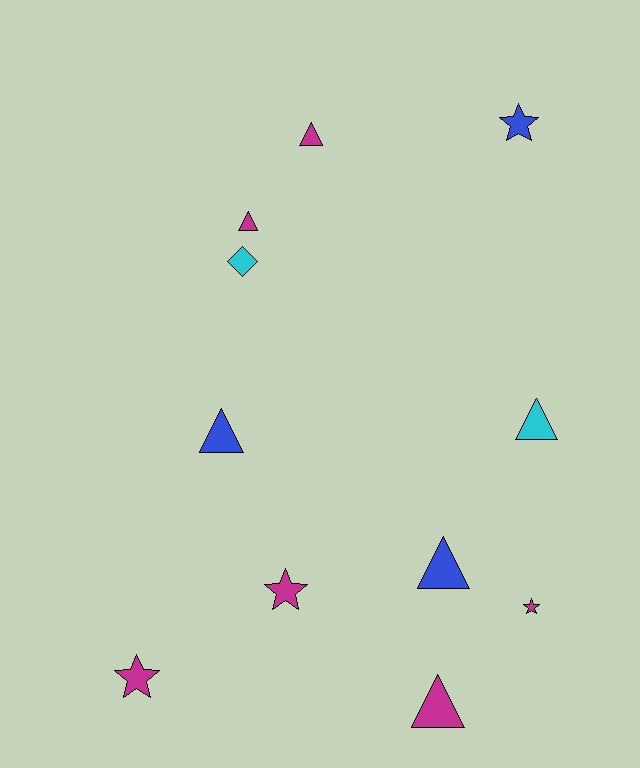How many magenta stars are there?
There are 3 magenta stars.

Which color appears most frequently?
Magenta, with 6 objects.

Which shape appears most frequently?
Triangle, with 6 objects.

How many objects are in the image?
There are 11 objects.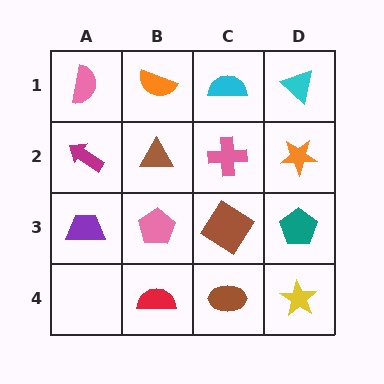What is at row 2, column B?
A brown triangle.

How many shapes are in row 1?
4 shapes.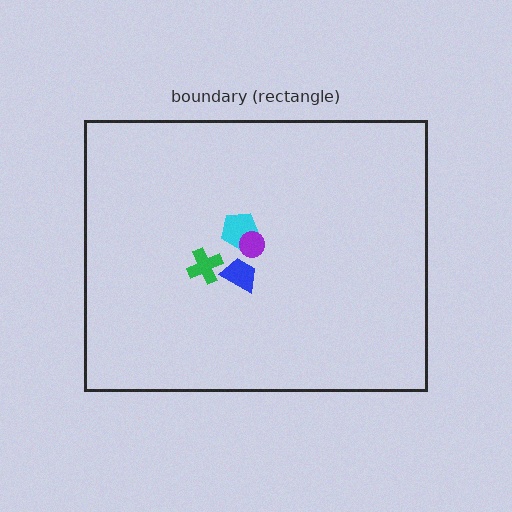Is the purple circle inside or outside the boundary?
Inside.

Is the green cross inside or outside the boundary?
Inside.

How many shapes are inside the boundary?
4 inside, 0 outside.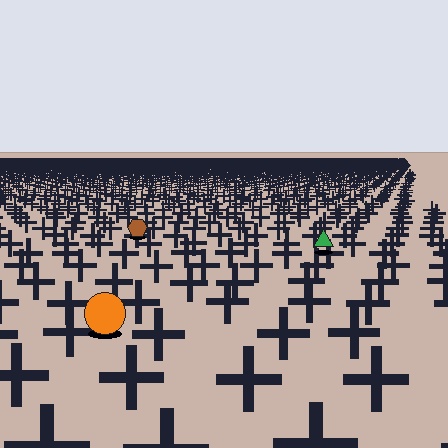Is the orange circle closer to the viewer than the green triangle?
Yes. The orange circle is closer — you can tell from the texture gradient: the ground texture is coarser near it.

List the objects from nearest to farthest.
From nearest to farthest: the orange circle, the green triangle, the brown hexagon.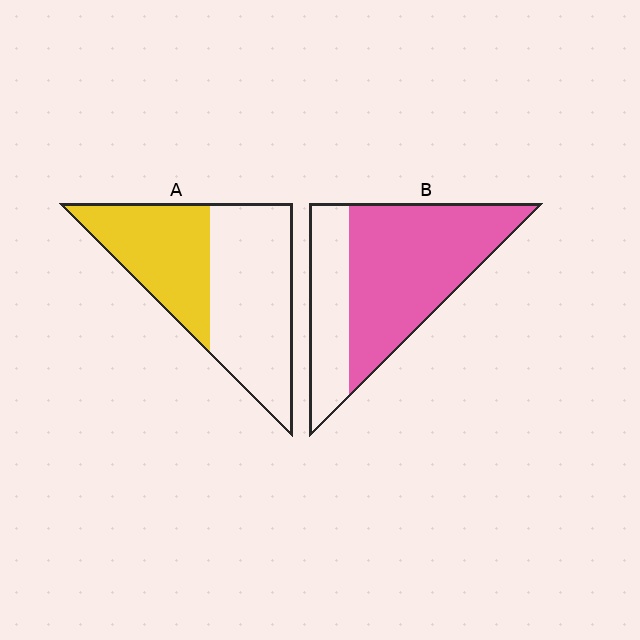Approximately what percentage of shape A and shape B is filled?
A is approximately 40% and B is approximately 70%.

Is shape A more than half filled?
No.